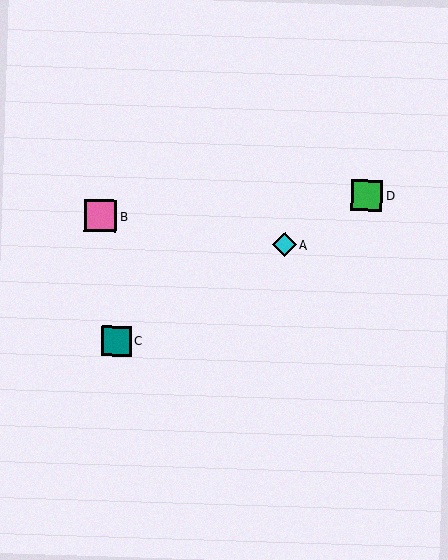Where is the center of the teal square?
The center of the teal square is at (116, 341).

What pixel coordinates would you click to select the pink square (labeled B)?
Click at (101, 216) to select the pink square B.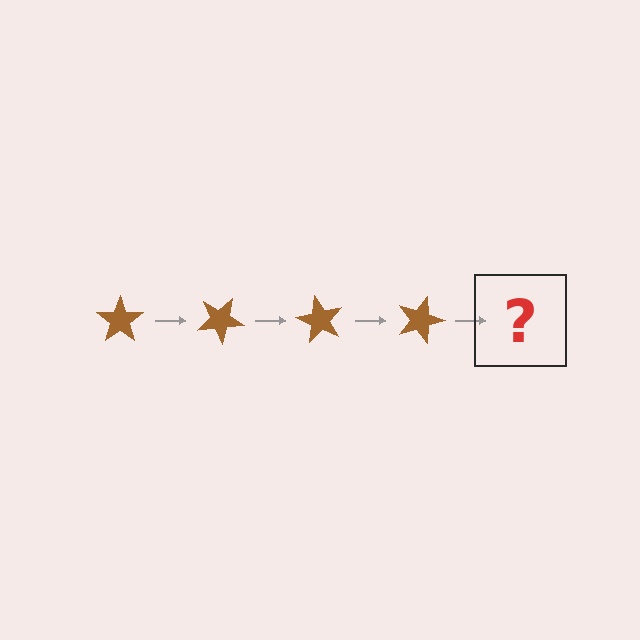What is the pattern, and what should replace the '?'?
The pattern is that the star rotates 30 degrees each step. The '?' should be a brown star rotated 120 degrees.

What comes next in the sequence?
The next element should be a brown star rotated 120 degrees.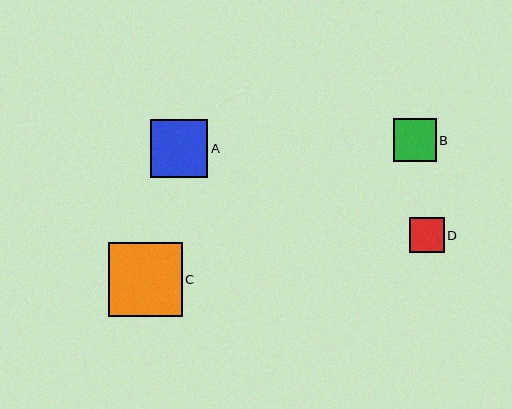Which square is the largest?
Square C is the largest with a size of approximately 74 pixels.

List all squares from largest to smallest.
From largest to smallest: C, A, B, D.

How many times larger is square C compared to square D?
Square C is approximately 2.2 times the size of square D.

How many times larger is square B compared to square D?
Square B is approximately 1.2 times the size of square D.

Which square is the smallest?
Square D is the smallest with a size of approximately 35 pixels.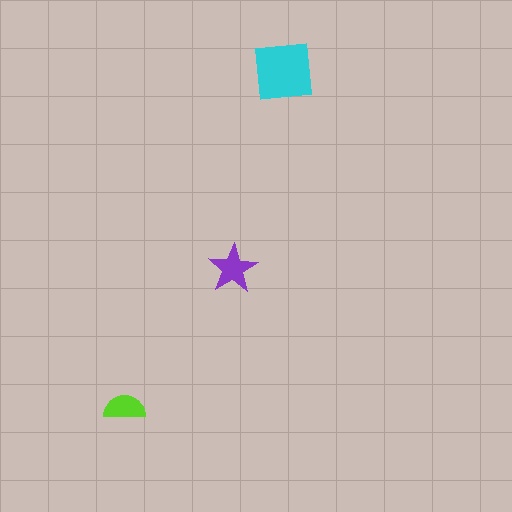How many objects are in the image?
There are 3 objects in the image.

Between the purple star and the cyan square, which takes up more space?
The cyan square.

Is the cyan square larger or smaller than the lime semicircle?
Larger.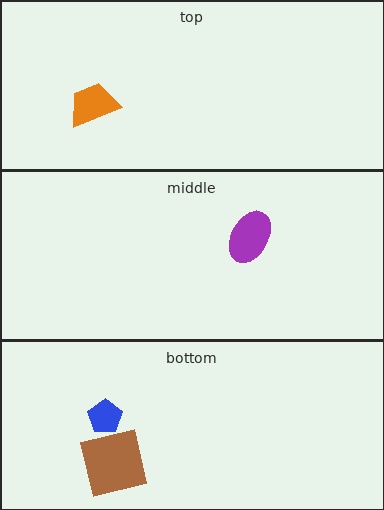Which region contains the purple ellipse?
The middle region.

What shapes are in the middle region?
The purple ellipse.